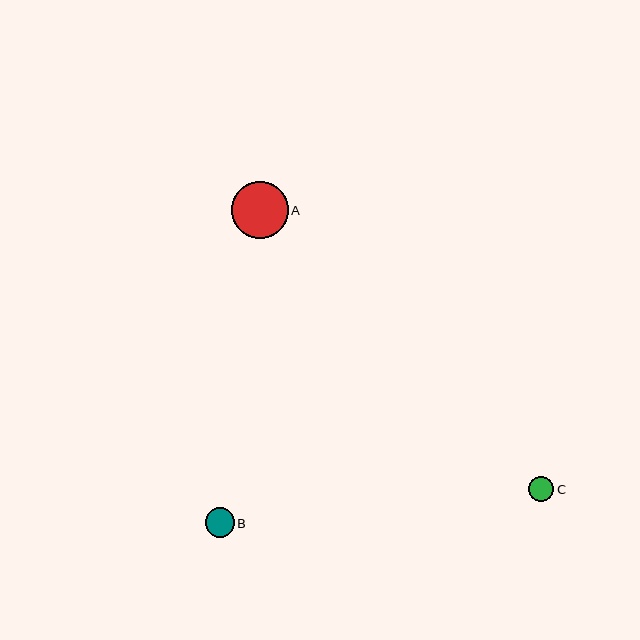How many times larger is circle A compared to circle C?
Circle A is approximately 2.3 times the size of circle C.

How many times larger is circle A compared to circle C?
Circle A is approximately 2.3 times the size of circle C.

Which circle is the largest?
Circle A is the largest with a size of approximately 57 pixels.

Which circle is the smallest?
Circle C is the smallest with a size of approximately 25 pixels.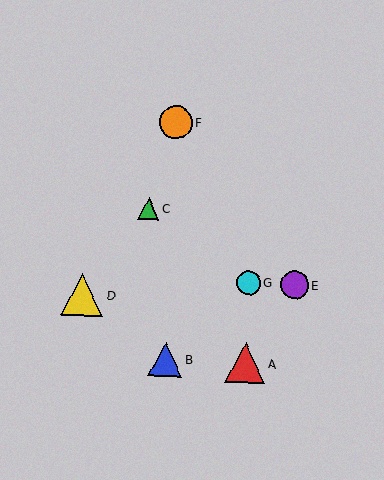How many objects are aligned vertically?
2 objects (A, G) are aligned vertically.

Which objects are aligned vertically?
Objects A, G are aligned vertically.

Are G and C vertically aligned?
No, G is at x≈249 and C is at x≈148.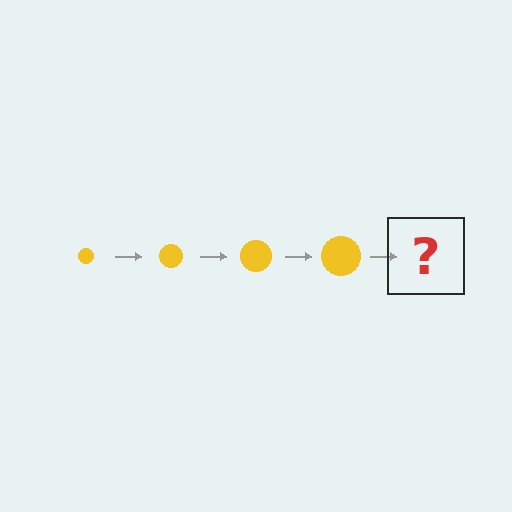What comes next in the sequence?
The next element should be a yellow circle, larger than the previous one.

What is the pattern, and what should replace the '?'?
The pattern is that the circle gets progressively larger each step. The '?' should be a yellow circle, larger than the previous one.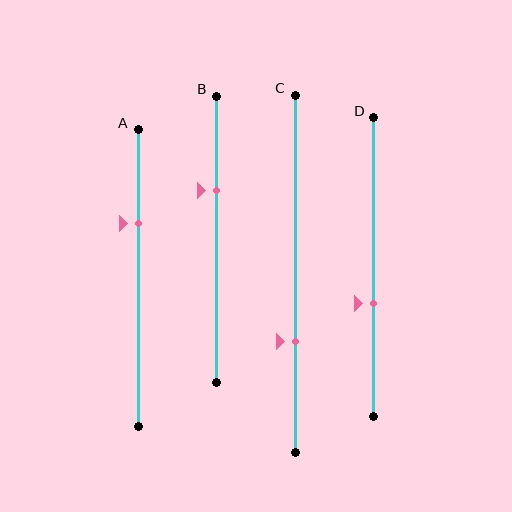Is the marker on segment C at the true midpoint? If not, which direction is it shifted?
No, the marker on segment C is shifted downward by about 19% of the segment length.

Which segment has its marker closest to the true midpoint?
Segment D has its marker closest to the true midpoint.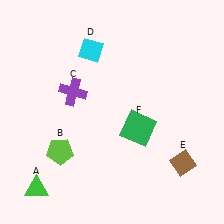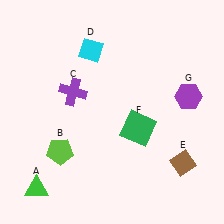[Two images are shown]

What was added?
A purple hexagon (G) was added in Image 2.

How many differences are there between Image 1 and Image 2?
There is 1 difference between the two images.